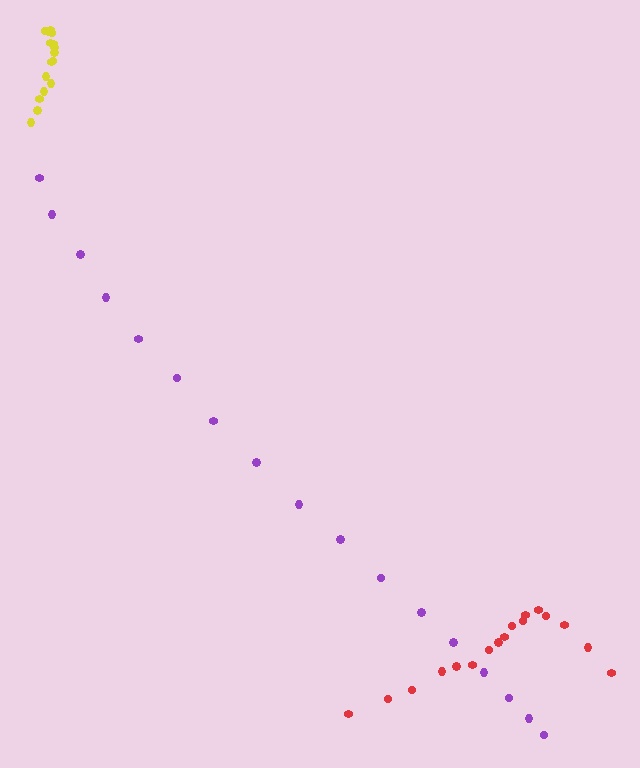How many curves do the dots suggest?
There are 3 distinct paths.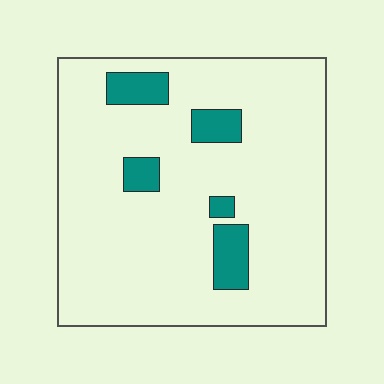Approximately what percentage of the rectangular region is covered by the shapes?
Approximately 10%.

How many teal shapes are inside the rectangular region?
5.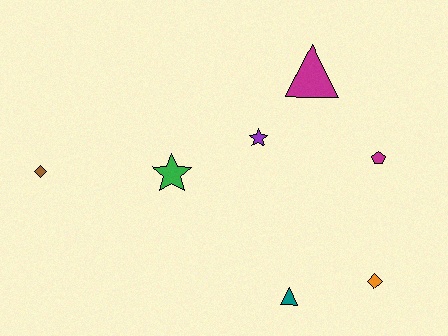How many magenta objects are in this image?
There are 2 magenta objects.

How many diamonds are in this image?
There are 2 diamonds.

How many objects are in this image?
There are 7 objects.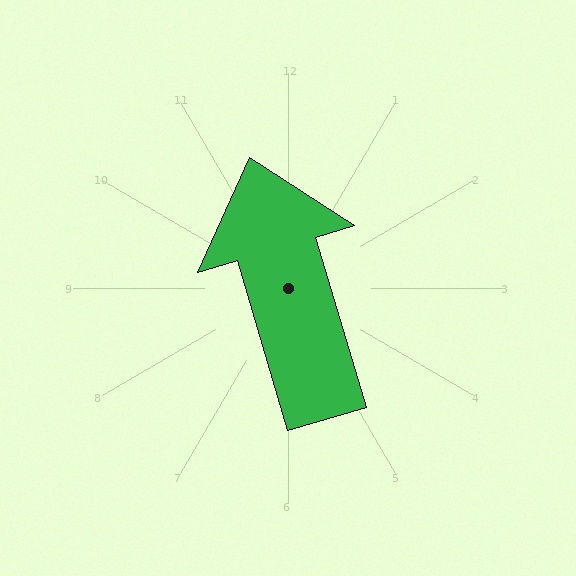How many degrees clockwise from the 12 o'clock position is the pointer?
Approximately 343 degrees.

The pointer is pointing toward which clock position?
Roughly 11 o'clock.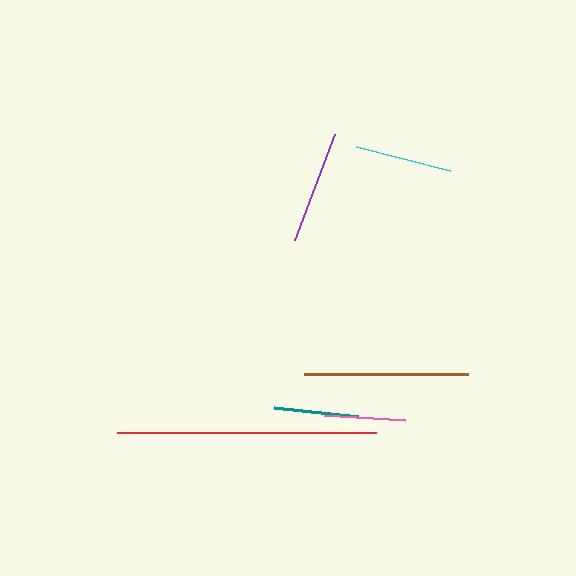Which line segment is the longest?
The red line is the longest at approximately 259 pixels.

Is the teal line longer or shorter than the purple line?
The purple line is longer than the teal line.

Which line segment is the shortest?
The pink line is the shortest at approximately 81 pixels.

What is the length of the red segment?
The red segment is approximately 259 pixels long.